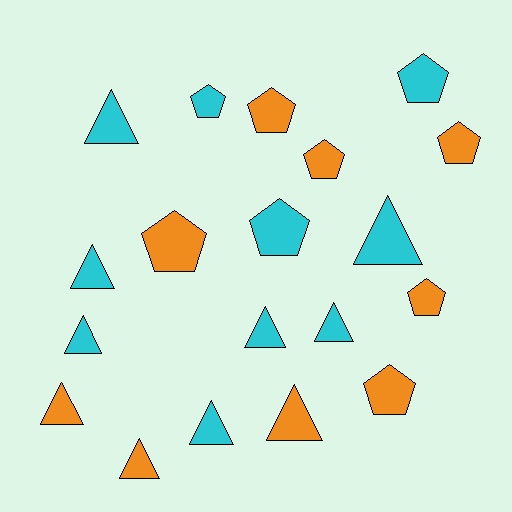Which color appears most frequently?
Cyan, with 10 objects.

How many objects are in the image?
There are 19 objects.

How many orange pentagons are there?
There are 6 orange pentagons.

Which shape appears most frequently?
Triangle, with 10 objects.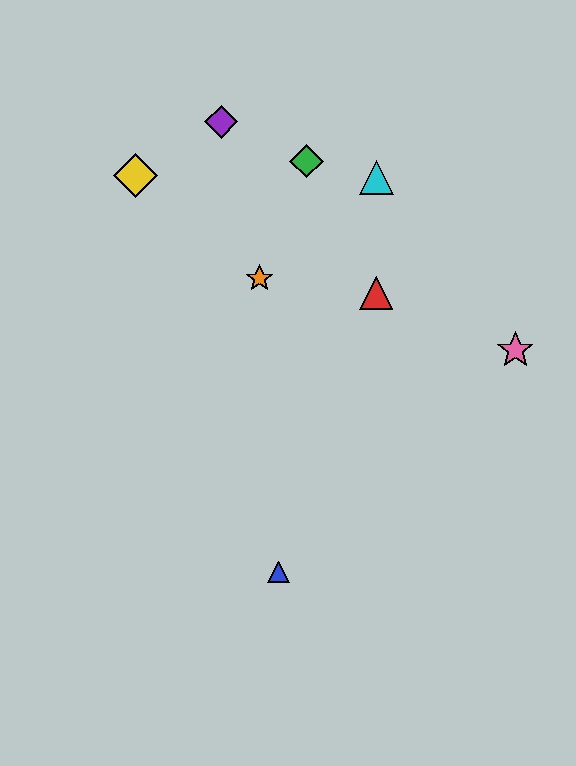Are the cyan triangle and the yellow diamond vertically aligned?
No, the cyan triangle is at x≈376 and the yellow diamond is at x≈135.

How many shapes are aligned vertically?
2 shapes (the red triangle, the cyan triangle) are aligned vertically.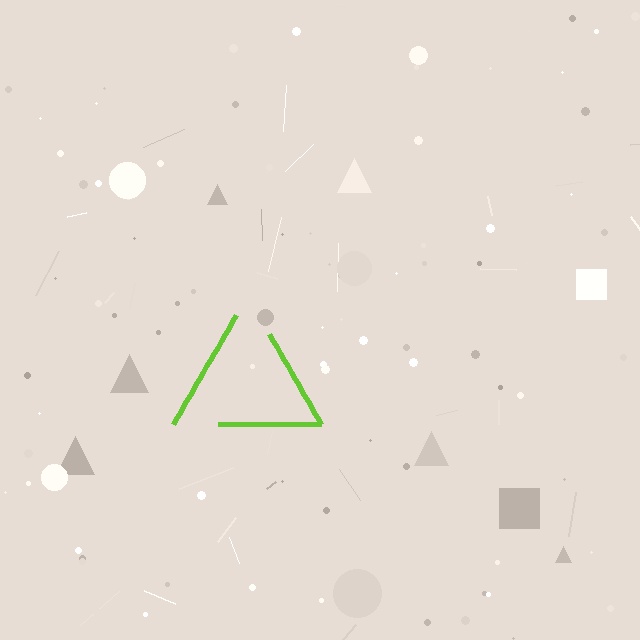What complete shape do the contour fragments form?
The contour fragments form a triangle.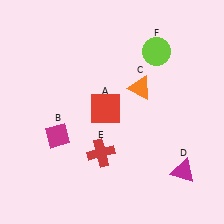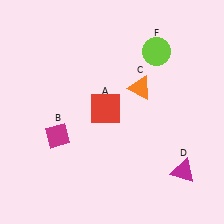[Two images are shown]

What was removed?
The red cross (E) was removed in Image 2.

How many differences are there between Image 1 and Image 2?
There is 1 difference between the two images.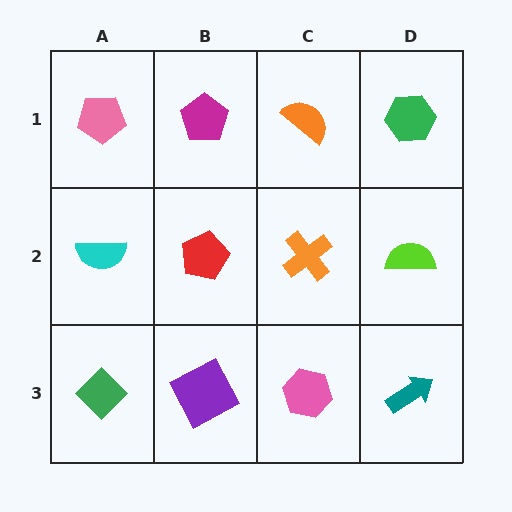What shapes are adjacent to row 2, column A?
A pink pentagon (row 1, column A), a green diamond (row 3, column A), a red pentagon (row 2, column B).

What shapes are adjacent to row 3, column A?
A cyan semicircle (row 2, column A), a purple square (row 3, column B).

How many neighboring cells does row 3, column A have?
2.